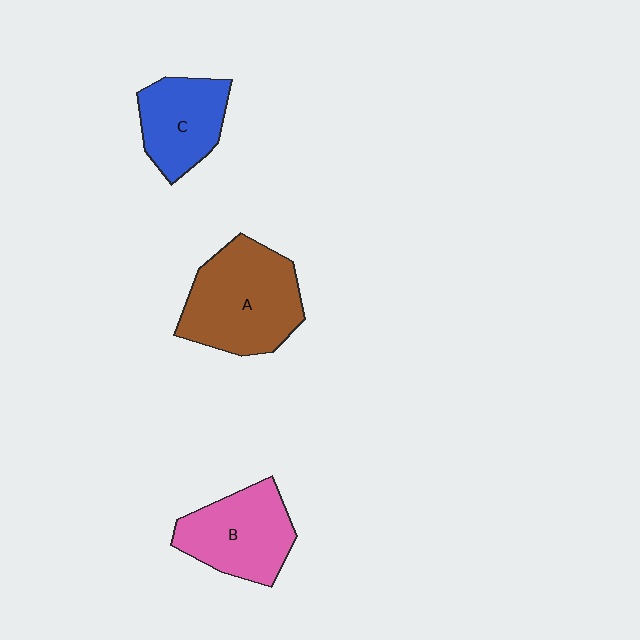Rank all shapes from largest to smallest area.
From largest to smallest: A (brown), B (pink), C (blue).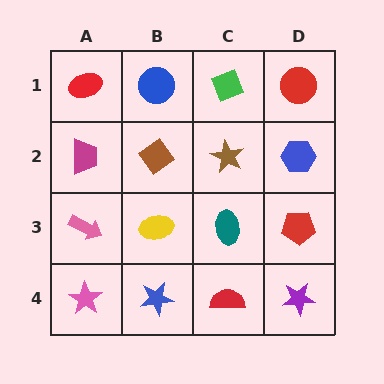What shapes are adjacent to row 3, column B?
A brown diamond (row 2, column B), a blue star (row 4, column B), a pink arrow (row 3, column A), a teal ellipse (row 3, column C).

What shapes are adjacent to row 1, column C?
A brown star (row 2, column C), a blue circle (row 1, column B), a red circle (row 1, column D).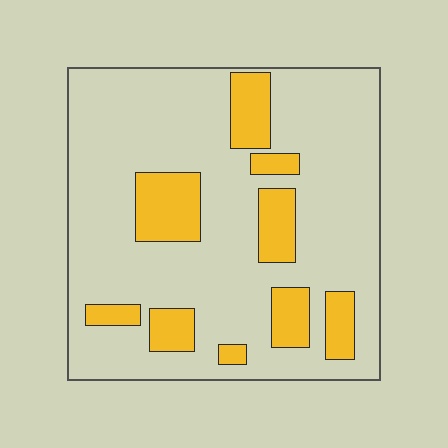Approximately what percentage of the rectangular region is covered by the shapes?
Approximately 20%.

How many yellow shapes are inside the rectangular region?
9.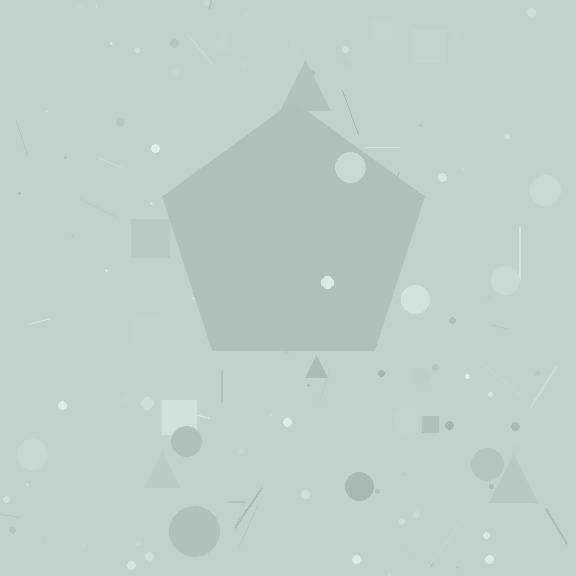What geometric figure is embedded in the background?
A pentagon is embedded in the background.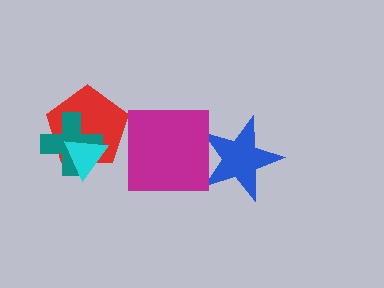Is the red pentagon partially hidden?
Yes, it is partially covered by another shape.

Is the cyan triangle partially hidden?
No, no other shape covers it.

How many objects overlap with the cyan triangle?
2 objects overlap with the cyan triangle.